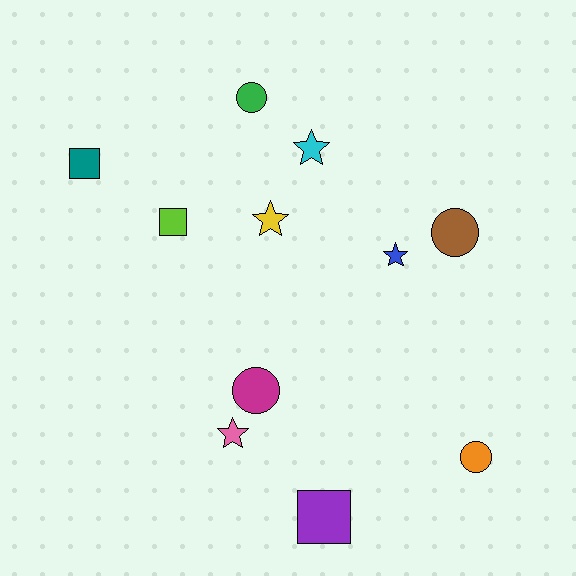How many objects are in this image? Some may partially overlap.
There are 11 objects.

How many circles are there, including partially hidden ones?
There are 4 circles.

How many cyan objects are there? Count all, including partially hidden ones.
There is 1 cyan object.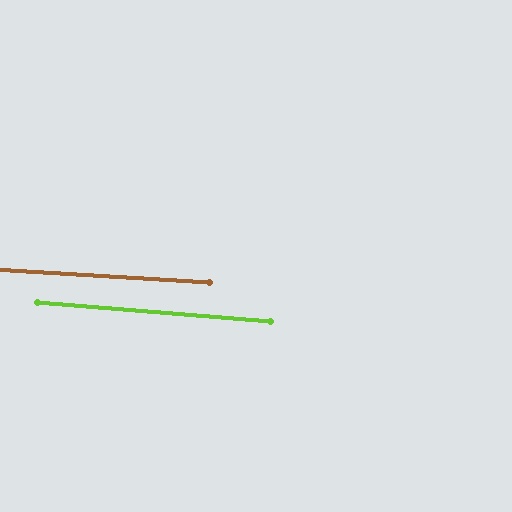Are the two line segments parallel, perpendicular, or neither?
Parallel — their directions differ by only 1.0°.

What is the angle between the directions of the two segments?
Approximately 1 degree.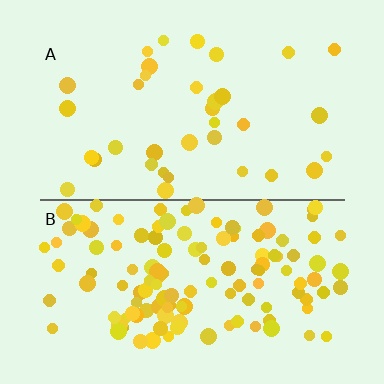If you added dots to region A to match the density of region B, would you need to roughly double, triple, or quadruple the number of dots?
Approximately quadruple.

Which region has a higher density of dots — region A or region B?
B (the bottom).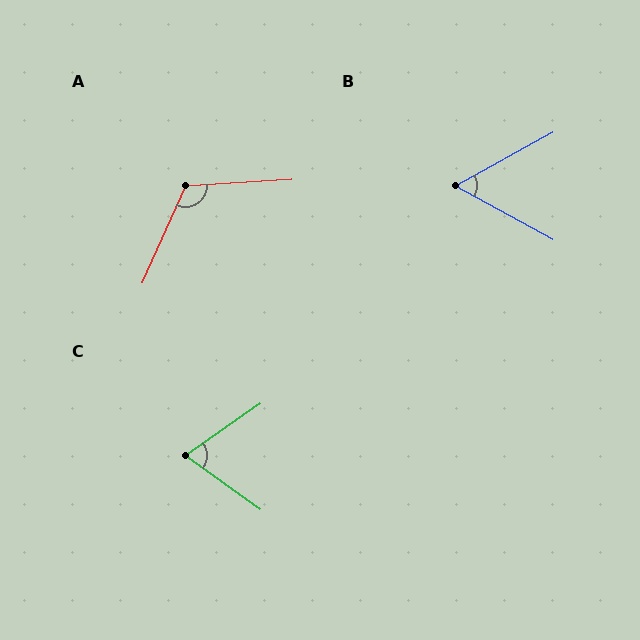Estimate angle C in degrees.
Approximately 71 degrees.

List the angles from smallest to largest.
B (58°), C (71°), A (117°).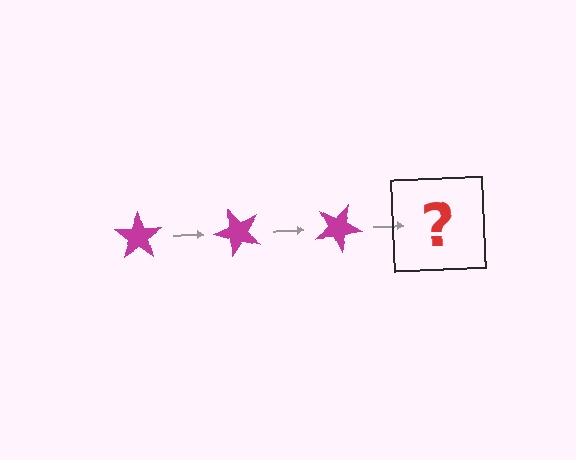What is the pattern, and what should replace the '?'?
The pattern is that the star rotates 50 degrees each step. The '?' should be a magenta star rotated 150 degrees.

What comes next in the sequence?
The next element should be a magenta star rotated 150 degrees.